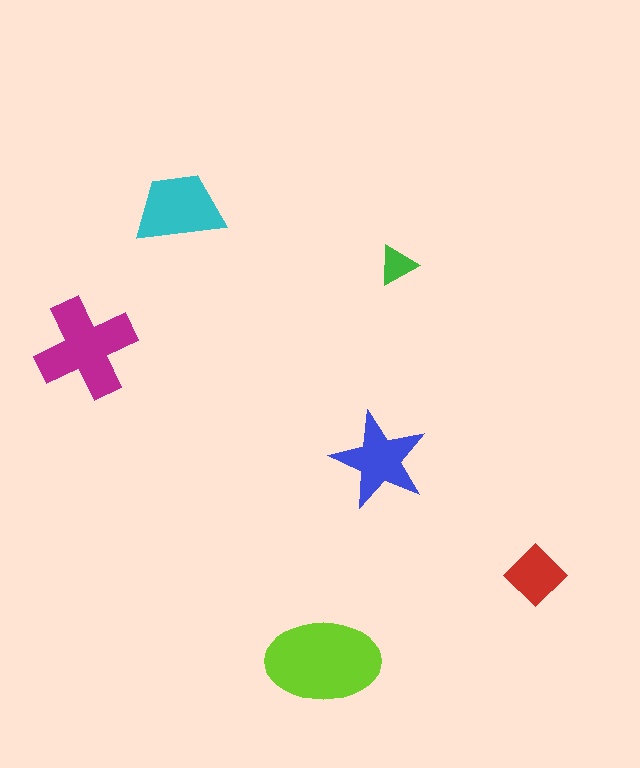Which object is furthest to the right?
The red diamond is rightmost.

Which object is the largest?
The lime ellipse.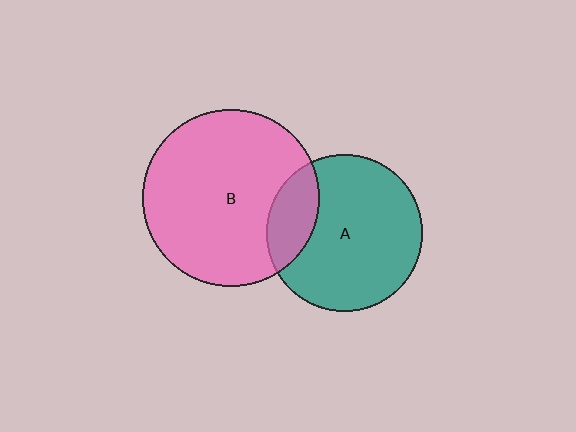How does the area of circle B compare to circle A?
Approximately 1.3 times.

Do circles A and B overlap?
Yes.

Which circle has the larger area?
Circle B (pink).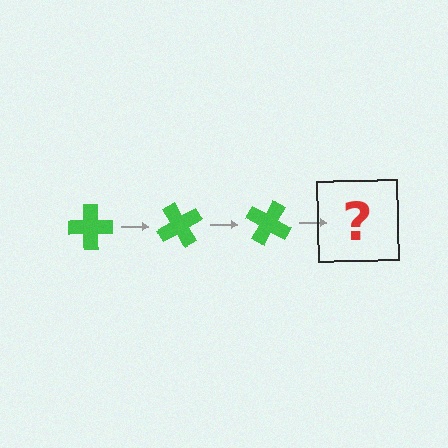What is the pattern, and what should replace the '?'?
The pattern is that the cross rotates 60 degrees each step. The '?' should be a green cross rotated 180 degrees.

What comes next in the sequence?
The next element should be a green cross rotated 180 degrees.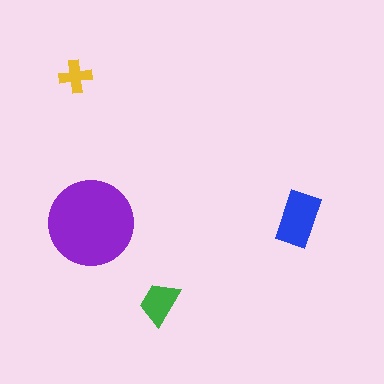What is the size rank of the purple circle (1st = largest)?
1st.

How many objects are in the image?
There are 4 objects in the image.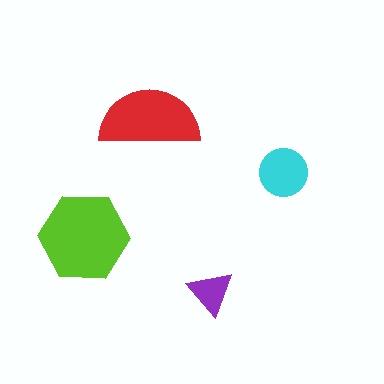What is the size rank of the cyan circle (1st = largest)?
3rd.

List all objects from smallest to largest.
The purple triangle, the cyan circle, the red semicircle, the lime hexagon.